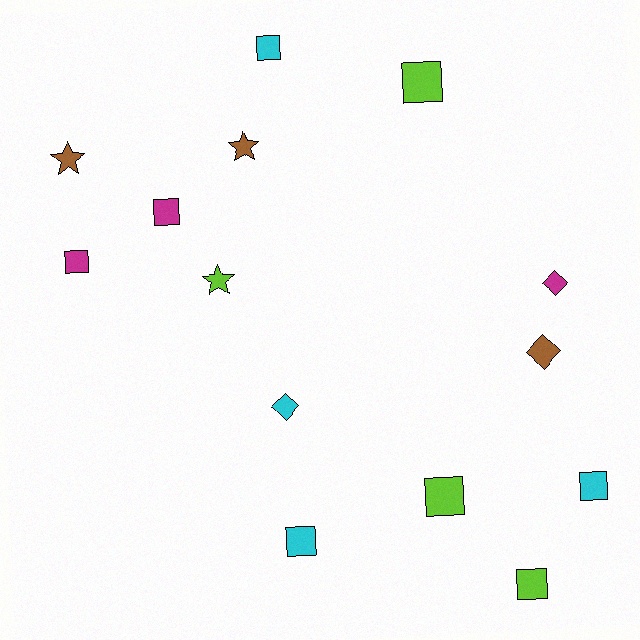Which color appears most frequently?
Lime, with 4 objects.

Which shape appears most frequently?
Square, with 8 objects.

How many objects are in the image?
There are 14 objects.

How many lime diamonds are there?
There are no lime diamonds.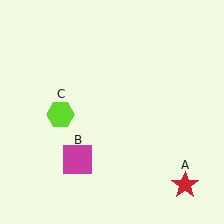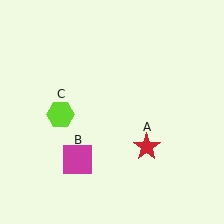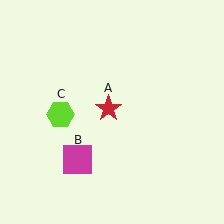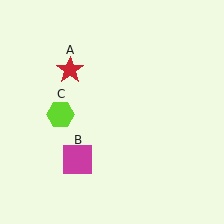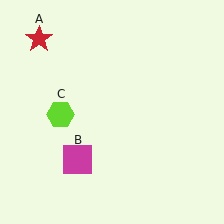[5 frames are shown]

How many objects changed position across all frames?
1 object changed position: red star (object A).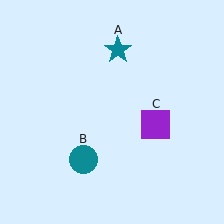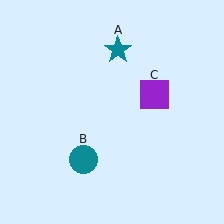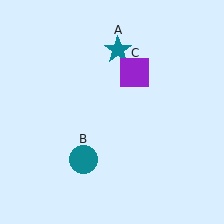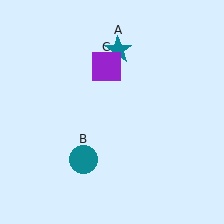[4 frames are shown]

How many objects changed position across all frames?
1 object changed position: purple square (object C).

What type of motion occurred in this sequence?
The purple square (object C) rotated counterclockwise around the center of the scene.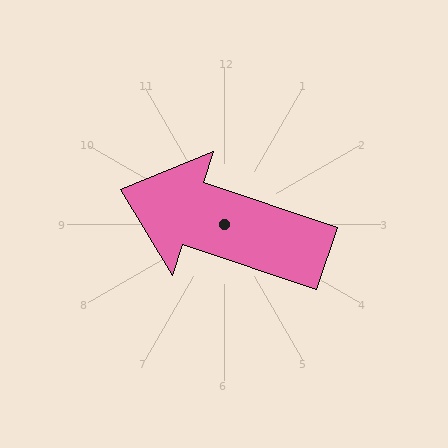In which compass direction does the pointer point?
West.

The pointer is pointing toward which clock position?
Roughly 10 o'clock.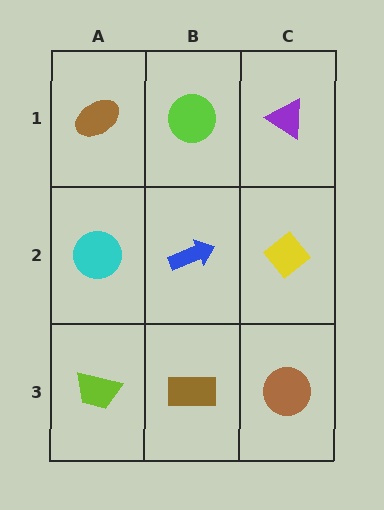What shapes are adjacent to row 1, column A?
A cyan circle (row 2, column A), a lime circle (row 1, column B).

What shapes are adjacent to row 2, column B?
A lime circle (row 1, column B), a brown rectangle (row 3, column B), a cyan circle (row 2, column A), a yellow diamond (row 2, column C).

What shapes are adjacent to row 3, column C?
A yellow diamond (row 2, column C), a brown rectangle (row 3, column B).